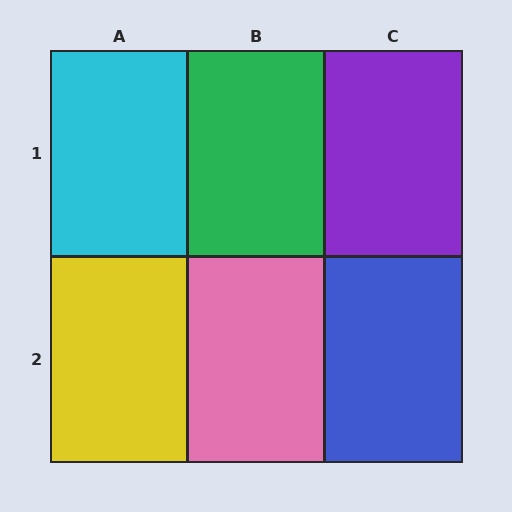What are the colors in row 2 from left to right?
Yellow, pink, blue.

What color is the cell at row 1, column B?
Green.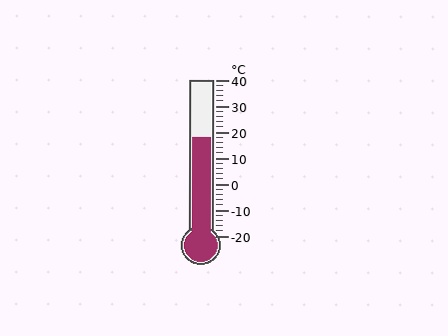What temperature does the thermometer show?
The thermometer shows approximately 18°C.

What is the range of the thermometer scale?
The thermometer scale ranges from -20°C to 40°C.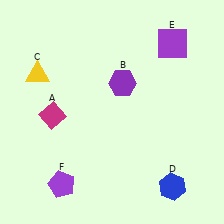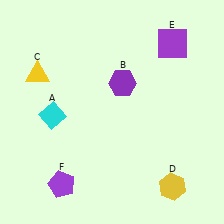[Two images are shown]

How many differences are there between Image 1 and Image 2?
There are 2 differences between the two images.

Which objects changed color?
A changed from magenta to cyan. D changed from blue to yellow.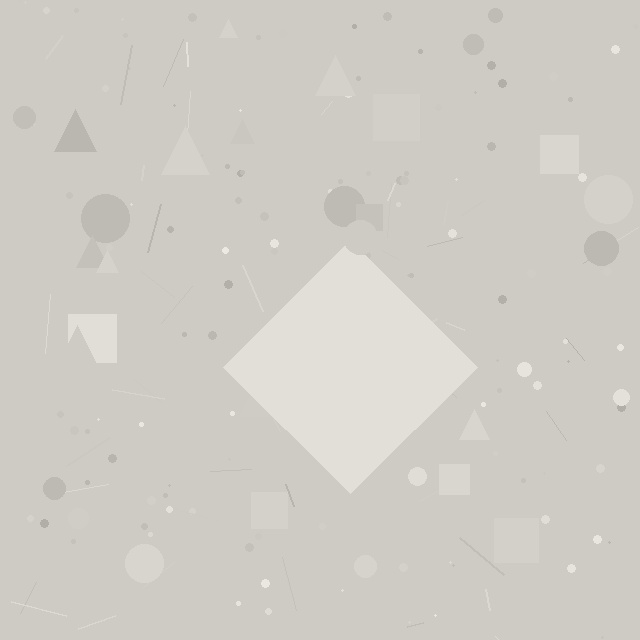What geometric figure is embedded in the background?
A diamond is embedded in the background.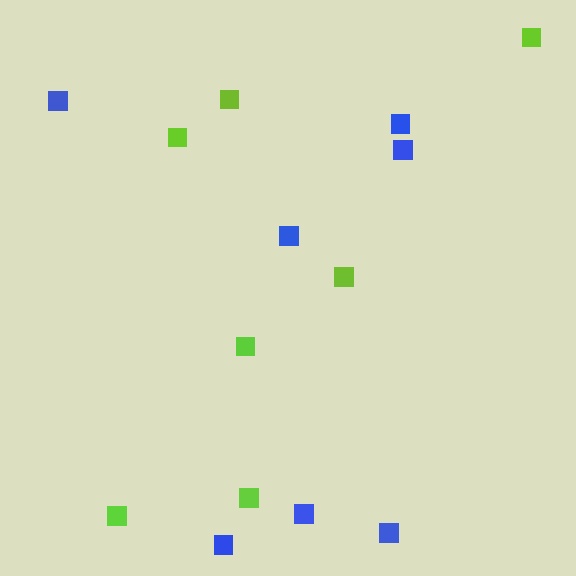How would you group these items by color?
There are 2 groups: one group of blue squares (7) and one group of lime squares (7).